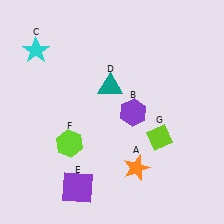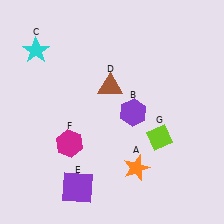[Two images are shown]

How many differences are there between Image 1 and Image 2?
There are 2 differences between the two images.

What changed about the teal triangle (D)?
In Image 1, D is teal. In Image 2, it changed to brown.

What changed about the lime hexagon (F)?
In Image 1, F is lime. In Image 2, it changed to magenta.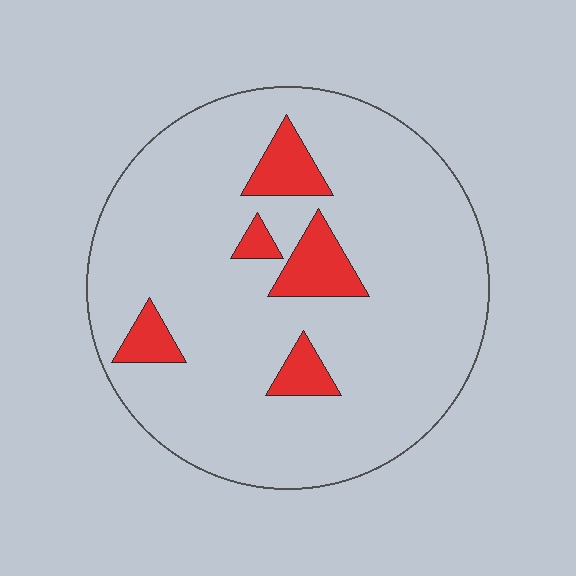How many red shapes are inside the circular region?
5.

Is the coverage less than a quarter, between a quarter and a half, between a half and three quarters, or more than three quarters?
Less than a quarter.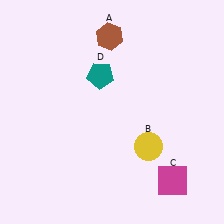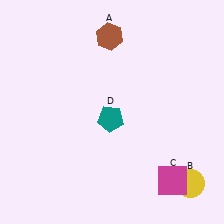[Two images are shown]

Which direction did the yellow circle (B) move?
The yellow circle (B) moved right.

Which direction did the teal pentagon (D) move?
The teal pentagon (D) moved down.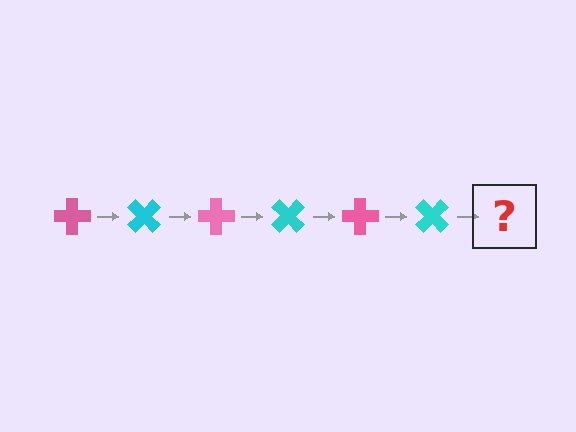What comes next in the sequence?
The next element should be a pink cross, rotated 270 degrees from the start.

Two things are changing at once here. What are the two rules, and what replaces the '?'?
The two rules are that it rotates 45 degrees each step and the color cycles through pink and cyan. The '?' should be a pink cross, rotated 270 degrees from the start.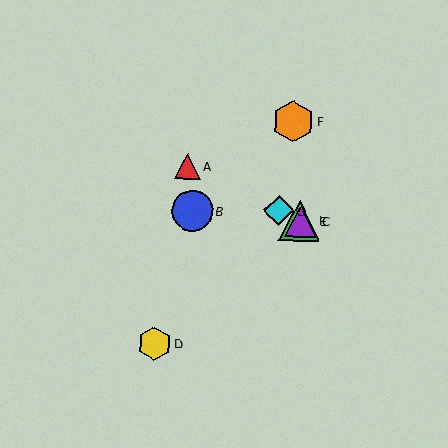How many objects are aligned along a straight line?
4 objects (A, C, E, G) are aligned along a straight line.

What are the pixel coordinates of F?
Object F is at (293, 121).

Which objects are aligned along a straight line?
Objects A, C, E, G are aligned along a straight line.